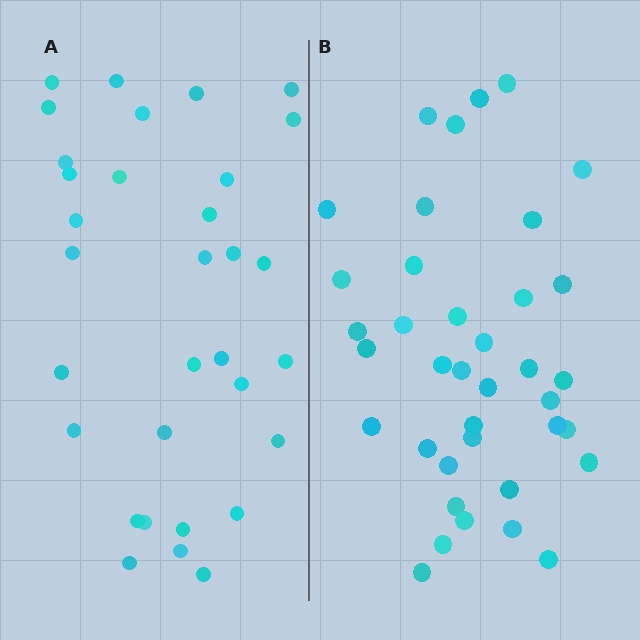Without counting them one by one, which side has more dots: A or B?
Region B (the right region) has more dots.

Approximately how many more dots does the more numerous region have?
Region B has about 6 more dots than region A.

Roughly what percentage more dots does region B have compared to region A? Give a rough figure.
About 20% more.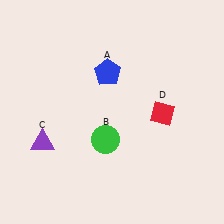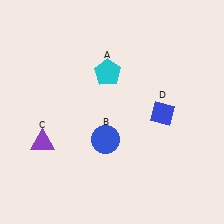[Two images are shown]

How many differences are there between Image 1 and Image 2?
There are 3 differences between the two images.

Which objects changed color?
A changed from blue to cyan. B changed from green to blue. D changed from red to blue.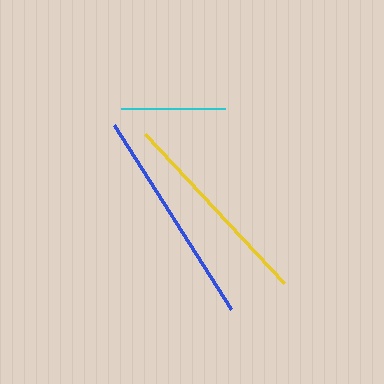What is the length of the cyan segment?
The cyan segment is approximately 105 pixels long.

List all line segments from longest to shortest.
From longest to shortest: blue, yellow, cyan.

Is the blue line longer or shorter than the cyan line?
The blue line is longer than the cyan line.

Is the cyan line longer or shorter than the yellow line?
The yellow line is longer than the cyan line.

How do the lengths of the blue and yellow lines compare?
The blue and yellow lines are approximately the same length.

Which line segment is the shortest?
The cyan line is the shortest at approximately 105 pixels.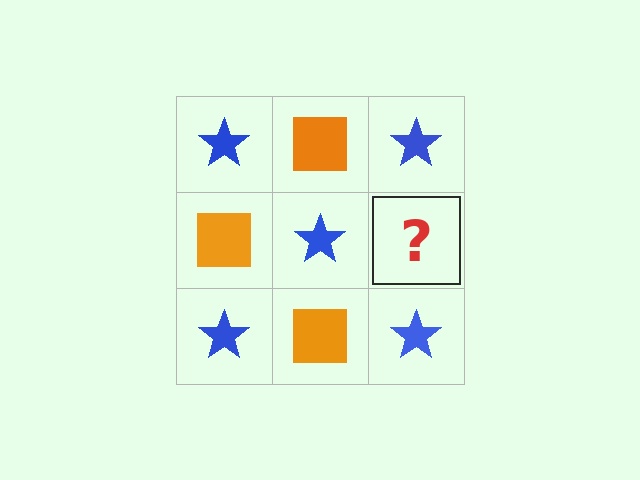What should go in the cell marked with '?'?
The missing cell should contain an orange square.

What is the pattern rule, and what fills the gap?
The rule is that it alternates blue star and orange square in a checkerboard pattern. The gap should be filled with an orange square.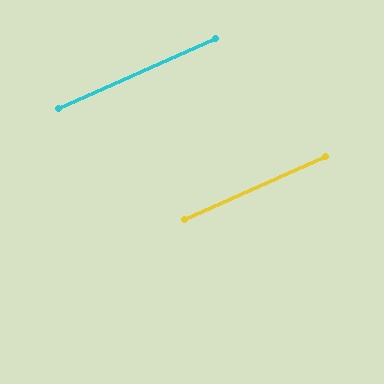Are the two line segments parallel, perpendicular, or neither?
Parallel — their directions differ by only 0.1°.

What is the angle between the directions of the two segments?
Approximately 0 degrees.